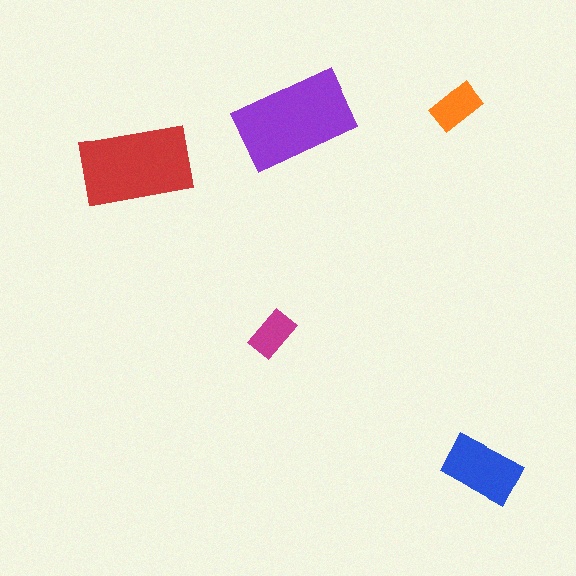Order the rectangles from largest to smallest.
the purple one, the red one, the blue one, the orange one, the magenta one.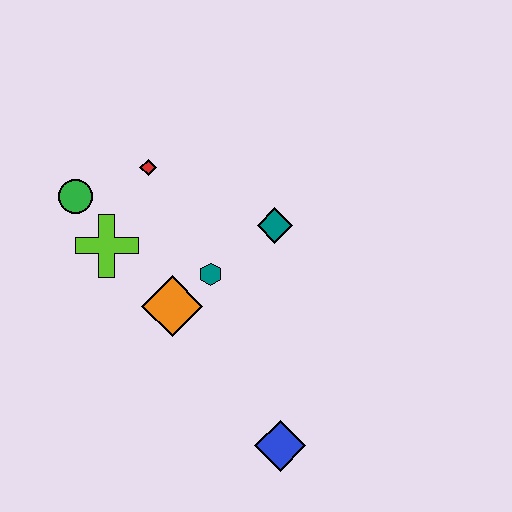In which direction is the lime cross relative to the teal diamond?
The lime cross is to the left of the teal diamond.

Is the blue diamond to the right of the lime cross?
Yes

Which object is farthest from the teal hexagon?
The blue diamond is farthest from the teal hexagon.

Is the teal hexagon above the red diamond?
No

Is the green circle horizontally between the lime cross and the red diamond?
No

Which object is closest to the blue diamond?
The orange diamond is closest to the blue diamond.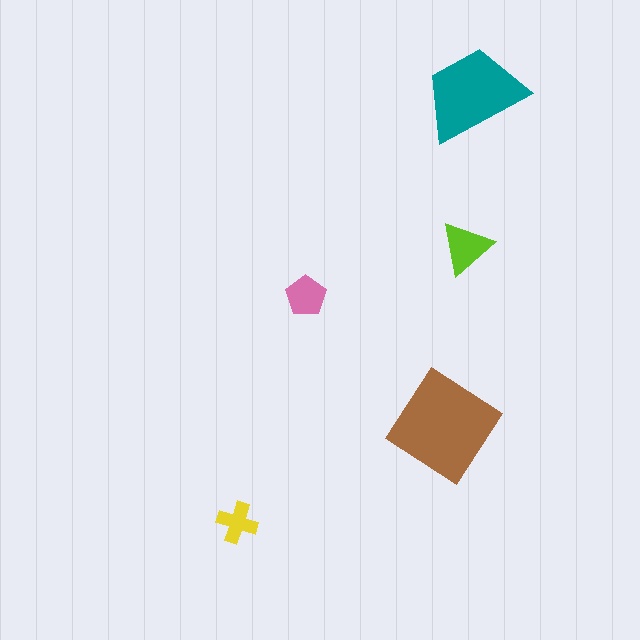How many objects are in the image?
There are 5 objects in the image.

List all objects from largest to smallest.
The brown diamond, the teal trapezoid, the lime triangle, the pink pentagon, the yellow cross.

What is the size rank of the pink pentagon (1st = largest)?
4th.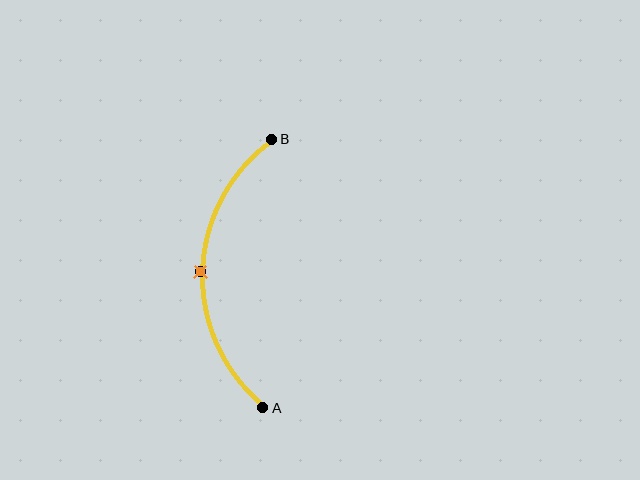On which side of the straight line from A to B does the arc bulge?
The arc bulges to the left of the straight line connecting A and B.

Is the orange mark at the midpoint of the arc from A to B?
Yes. The orange mark lies on the arc at equal arc-length from both A and B — it is the arc midpoint.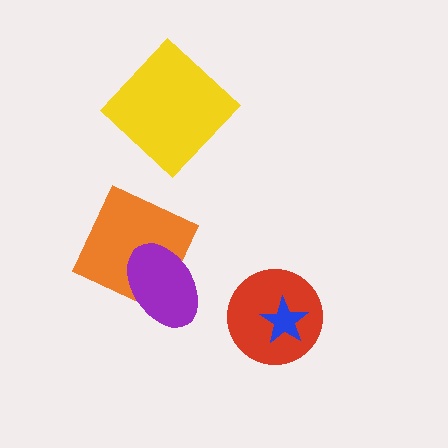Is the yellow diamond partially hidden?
No, no other shape covers it.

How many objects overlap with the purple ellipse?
1 object overlaps with the purple ellipse.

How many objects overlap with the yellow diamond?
0 objects overlap with the yellow diamond.